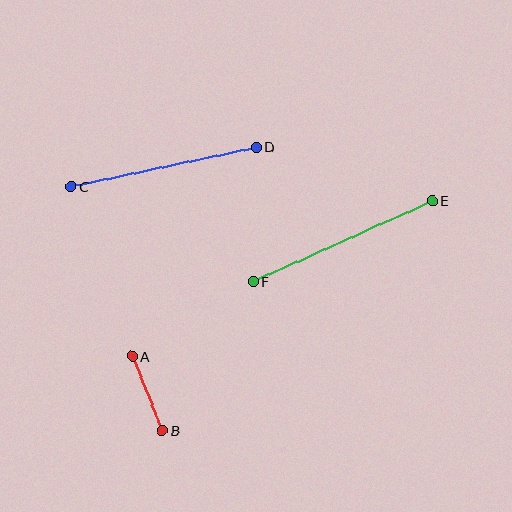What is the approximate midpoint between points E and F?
The midpoint is at approximately (343, 241) pixels.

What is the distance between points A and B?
The distance is approximately 80 pixels.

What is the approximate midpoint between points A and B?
The midpoint is at approximately (147, 393) pixels.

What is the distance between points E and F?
The distance is approximately 196 pixels.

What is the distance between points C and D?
The distance is approximately 190 pixels.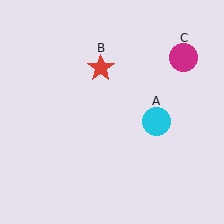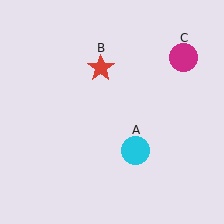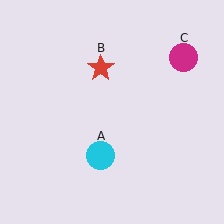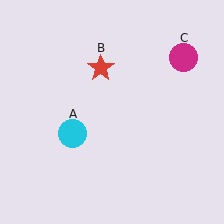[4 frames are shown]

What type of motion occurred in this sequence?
The cyan circle (object A) rotated clockwise around the center of the scene.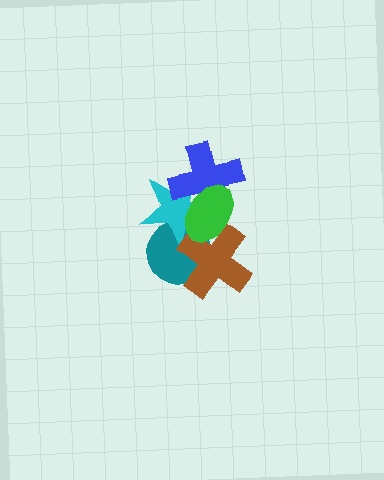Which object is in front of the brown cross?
The green ellipse is in front of the brown cross.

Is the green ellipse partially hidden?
No, no other shape covers it.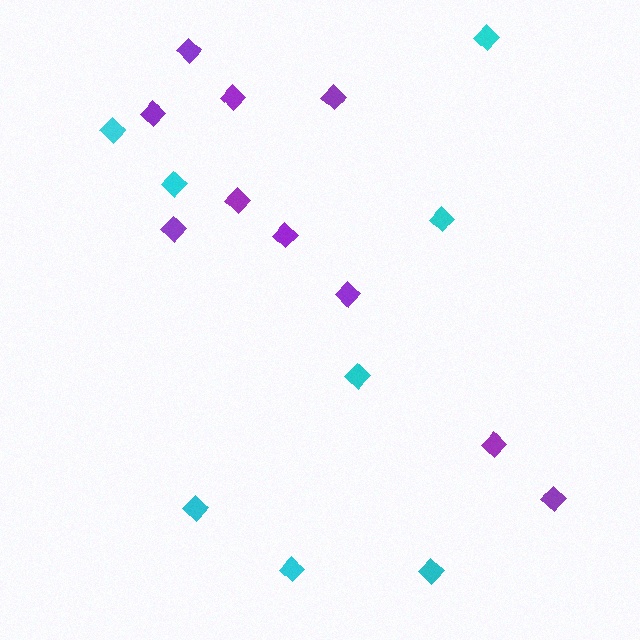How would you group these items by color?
There are 2 groups: one group of purple diamonds (10) and one group of cyan diamonds (8).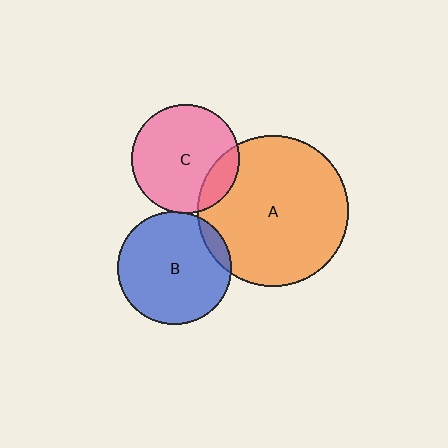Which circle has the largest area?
Circle A (orange).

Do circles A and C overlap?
Yes.